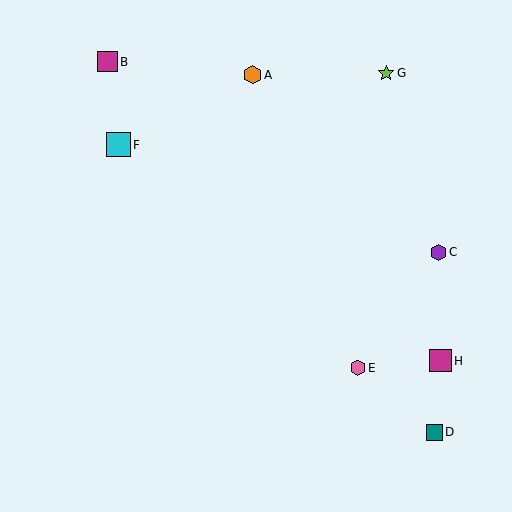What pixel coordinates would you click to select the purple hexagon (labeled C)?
Click at (438, 252) to select the purple hexagon C.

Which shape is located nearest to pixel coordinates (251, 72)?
The orange hexagon (labeled A) at (253, 75) is nearest to that location.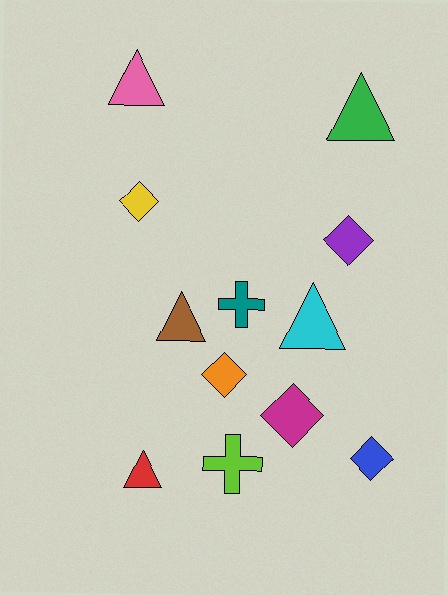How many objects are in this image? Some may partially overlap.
There are 12 objects.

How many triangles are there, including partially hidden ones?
There are 5 triangles.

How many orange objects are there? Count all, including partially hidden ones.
There is 1 orange object.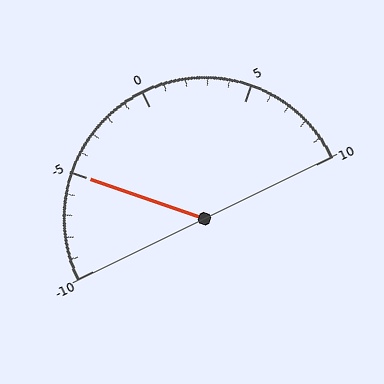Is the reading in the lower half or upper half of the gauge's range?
The reading is in the lower half of the range (-10 to 10).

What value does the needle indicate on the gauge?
The needle indicates approximately -5.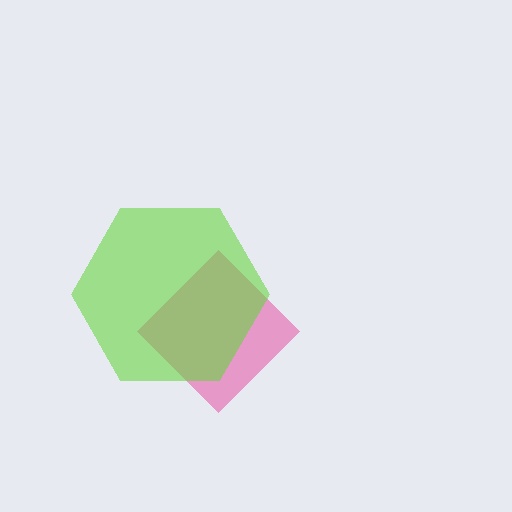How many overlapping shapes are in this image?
There are 2 overlapping shapes in the image.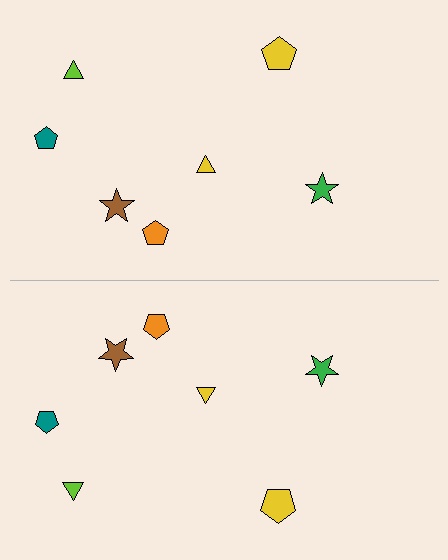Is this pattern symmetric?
Yes, this pattern has bilateral (reflection) symmetry.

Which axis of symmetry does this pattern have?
The pattern has a horizontal axis of symmetry running through the center of the image.